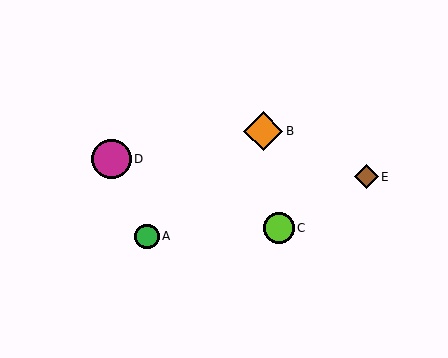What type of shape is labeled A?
Shape A is a green circle.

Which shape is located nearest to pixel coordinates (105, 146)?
The magenta circle (labeled D) at (112, 159) is nearest to that location.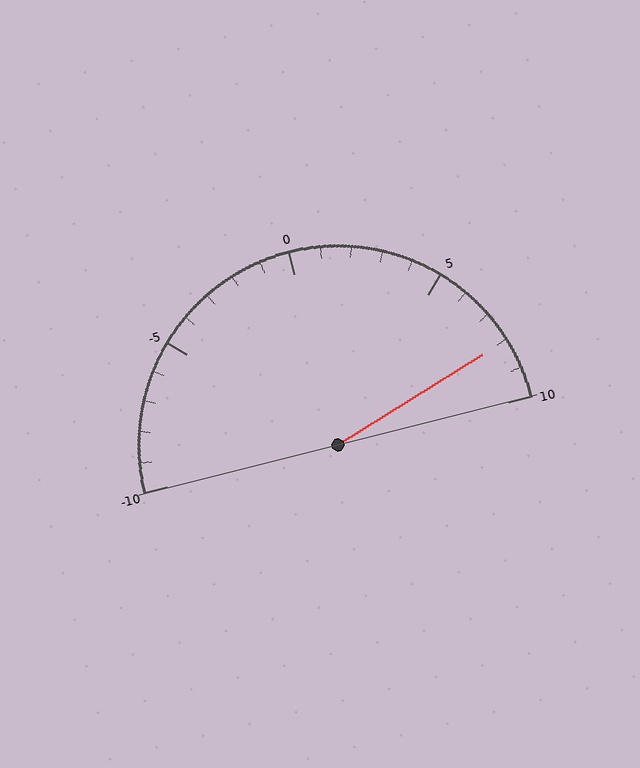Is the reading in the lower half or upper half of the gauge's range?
The reading is in the upper half of the range (-10 to 10).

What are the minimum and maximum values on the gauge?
The gauge ranges from -10 to 10.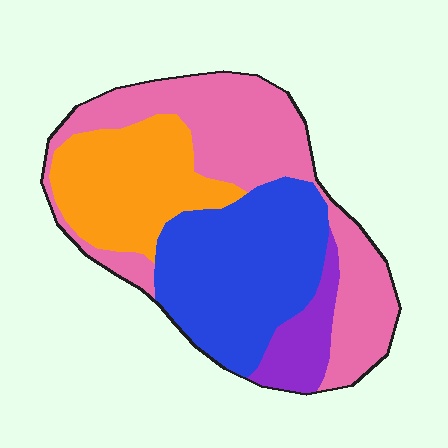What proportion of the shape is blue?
Blue takes up about one third (1/3) of the shape.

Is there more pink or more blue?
Pink.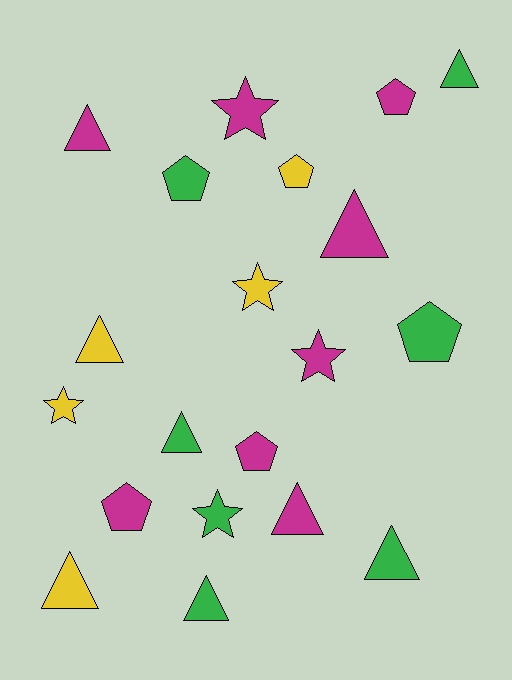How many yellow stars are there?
There are 2 yellow stars.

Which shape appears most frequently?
Triangle, with 9 objects.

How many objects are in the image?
There are 20 objects.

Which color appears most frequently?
Magenta, with 8 objects.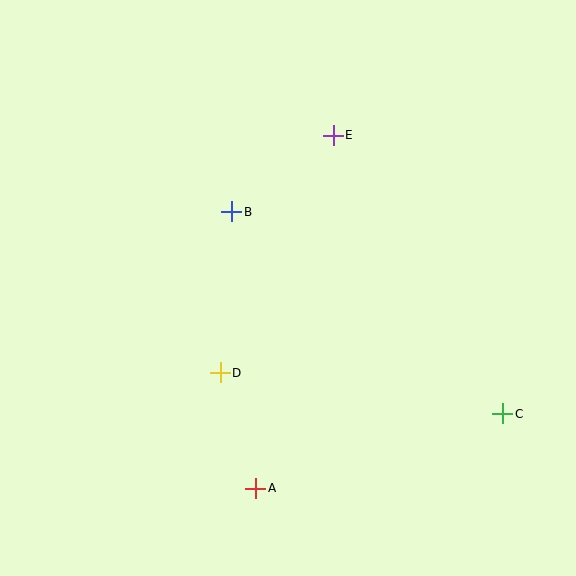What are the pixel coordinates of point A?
Point A is at (256, 488).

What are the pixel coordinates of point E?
Point E is at (333, 135).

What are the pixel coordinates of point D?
Point D is at (220, 373).